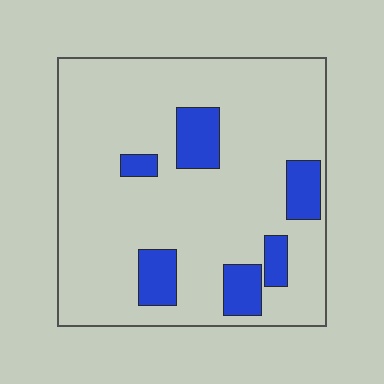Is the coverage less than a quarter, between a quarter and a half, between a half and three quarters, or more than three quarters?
Less than a quarter.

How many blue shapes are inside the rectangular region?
6.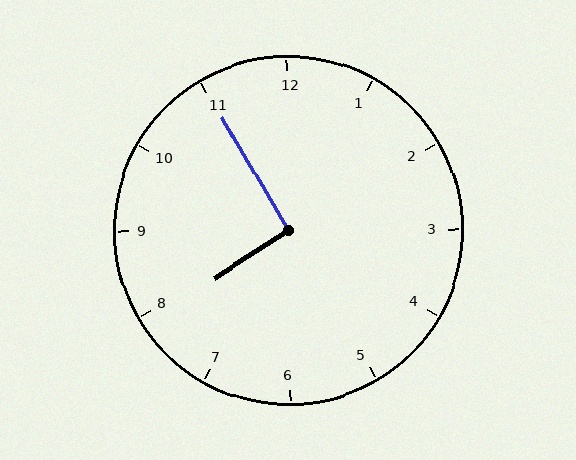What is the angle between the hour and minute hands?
Approximately 92 degrees.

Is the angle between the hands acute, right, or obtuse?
It is right.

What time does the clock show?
7:55.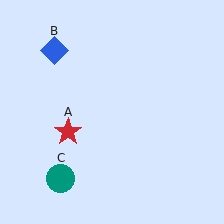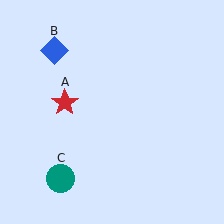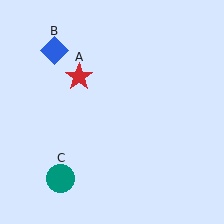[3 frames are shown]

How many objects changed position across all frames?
1 object changed position: red star (object A).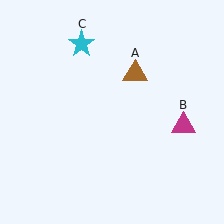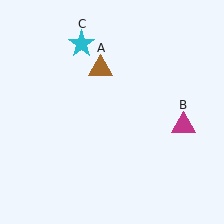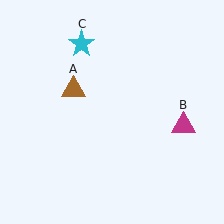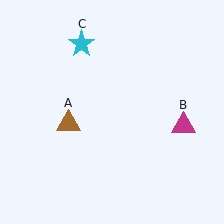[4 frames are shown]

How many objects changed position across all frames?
1 object changed position: brown triangle (object A).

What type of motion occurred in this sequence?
The brown triangle (object A) rotated counterclockwise around the center of the scene.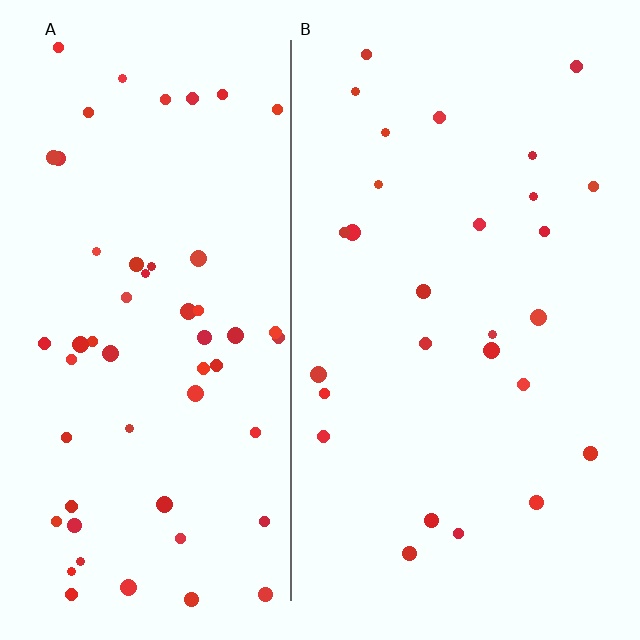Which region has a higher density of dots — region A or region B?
A (the left).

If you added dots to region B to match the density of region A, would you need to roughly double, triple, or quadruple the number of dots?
Approximately double.